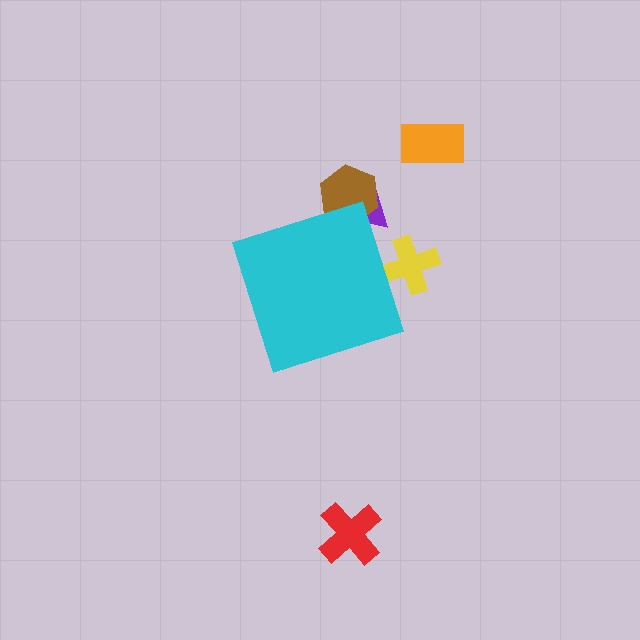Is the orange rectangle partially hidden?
No, the orange rectangle is fully visible.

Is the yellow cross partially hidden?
Yes, the yellow cross is partially hidden behind the cyan diamond.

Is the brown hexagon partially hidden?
Yes, the brown hexagon is partially hidden behind the cyan diamond.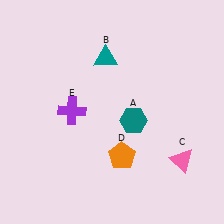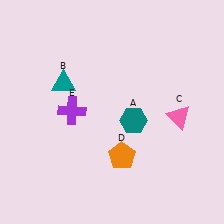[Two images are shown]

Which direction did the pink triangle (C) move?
The pink triangle (C) moved up.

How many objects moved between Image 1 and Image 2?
2 objects moved between the two images.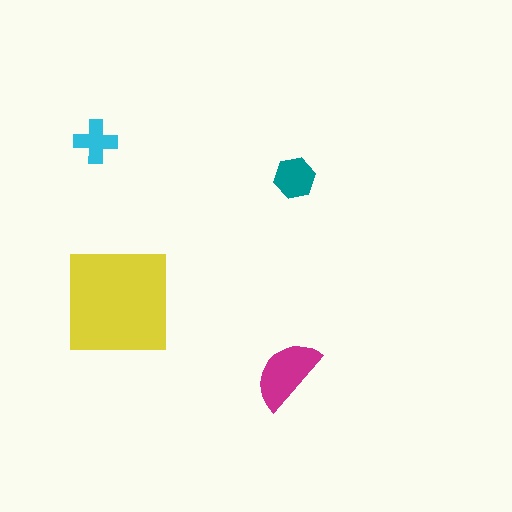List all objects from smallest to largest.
The cyan cross, the teal hexagon, the magenta semicircle, the yellow square.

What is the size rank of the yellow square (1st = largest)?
1st.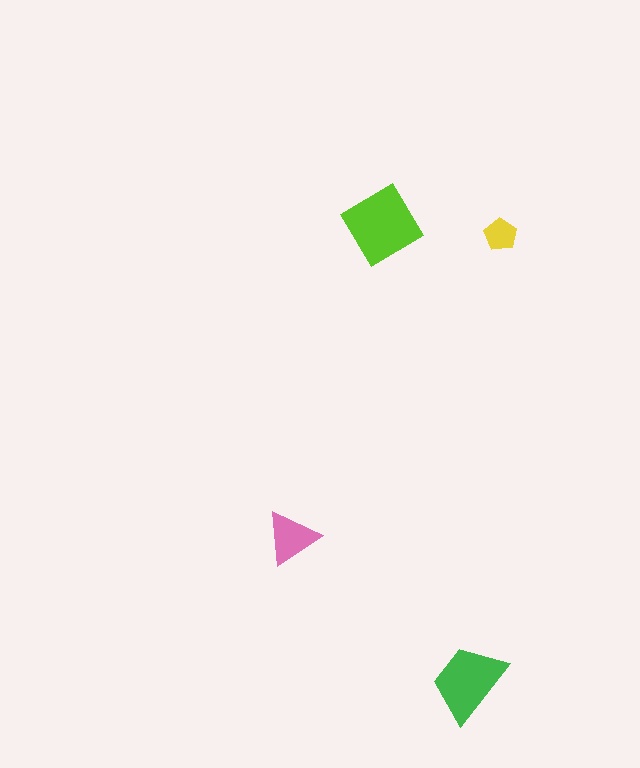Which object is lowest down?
The green trapezoid is bottommost.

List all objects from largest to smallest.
The lime diamond, the green trapezoid, the pink triangle, the yellow pentagon.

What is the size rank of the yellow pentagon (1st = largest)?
4th.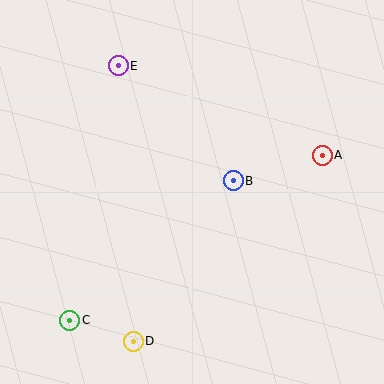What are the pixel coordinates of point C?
Point C is at (70, 320).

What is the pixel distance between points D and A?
The distance between D and A is 265 pixels.